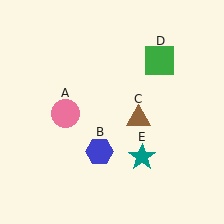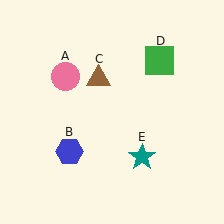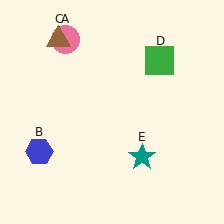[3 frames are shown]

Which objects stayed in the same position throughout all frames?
Green square (object D) and teal star (object E) remained stationary.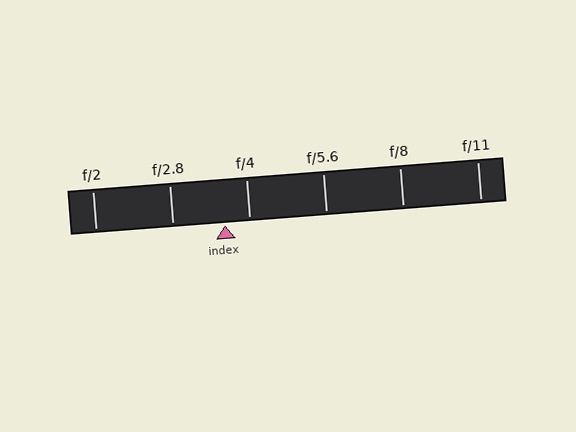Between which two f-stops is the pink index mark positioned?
The index mark is between f/2.8 and f/4.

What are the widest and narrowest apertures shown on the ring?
The widest aperture shown is f/2 and the narrowest is f/11.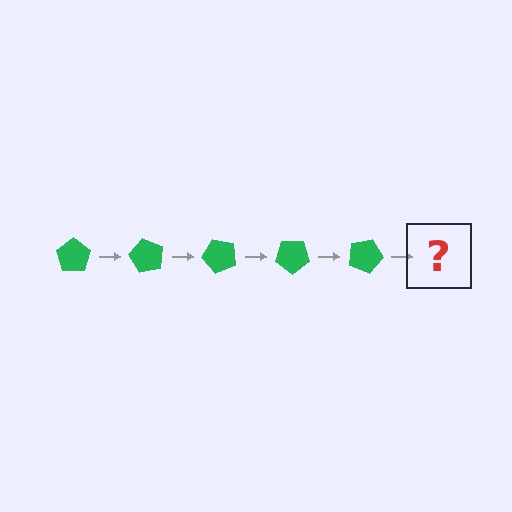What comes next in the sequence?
The next element should be a green pentagon rotated 300 degrees.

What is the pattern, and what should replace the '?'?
The pattern is that the pentagon rotates 60 degrees each step. The '?' should be a green pentagon rotated 300 degrees.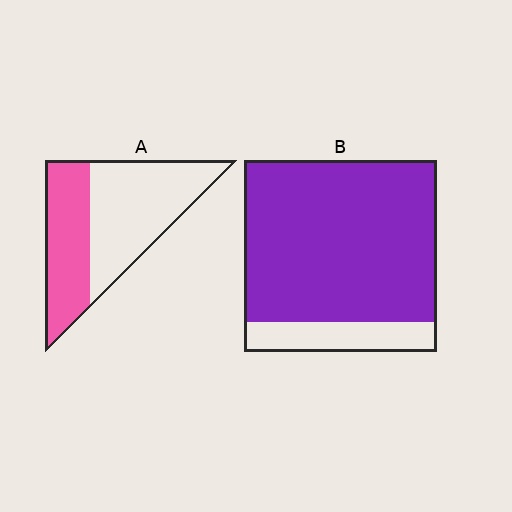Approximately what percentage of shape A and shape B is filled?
A is approximately 40% and B is approximately 85%.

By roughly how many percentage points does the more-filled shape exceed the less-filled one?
By roughly 45 percentage points (B over A).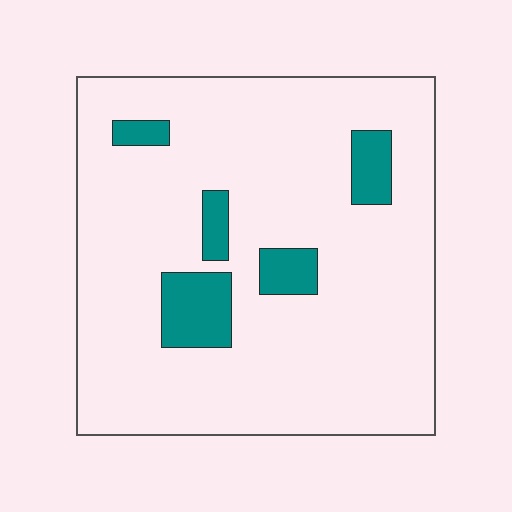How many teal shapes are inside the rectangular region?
5.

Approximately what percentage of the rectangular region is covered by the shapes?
Approximately 10%.